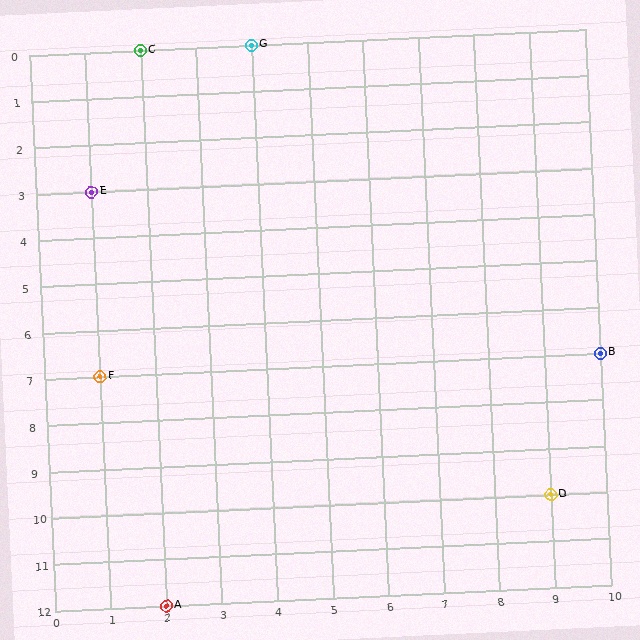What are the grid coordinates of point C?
Point C is at grid coordinates (2, 0).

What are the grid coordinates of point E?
Point E is at grid coordinates (1, 3).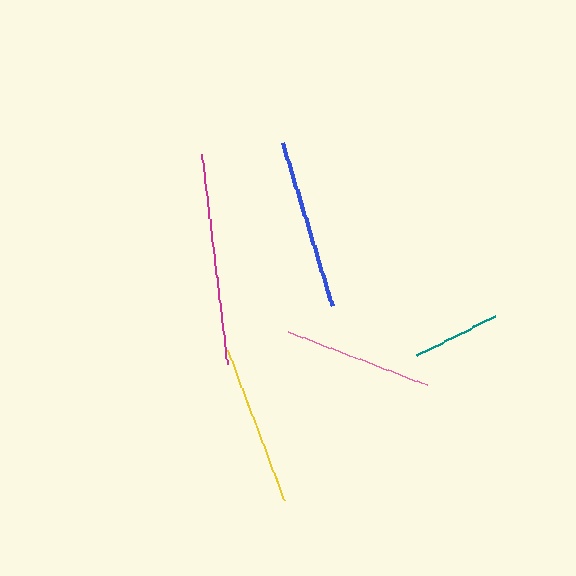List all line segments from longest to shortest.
From longest to shortest: magenta, blue, yellow, pink, teal.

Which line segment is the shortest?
The teal line is the shortest at approximately 89 pixels.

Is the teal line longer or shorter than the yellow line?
The yellow line is longer than the teal line.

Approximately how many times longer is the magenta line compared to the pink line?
The magenta line is approximately 1.4 times the length of the pink line.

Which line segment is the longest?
The magenta line is the longest at approximately 212 pixels.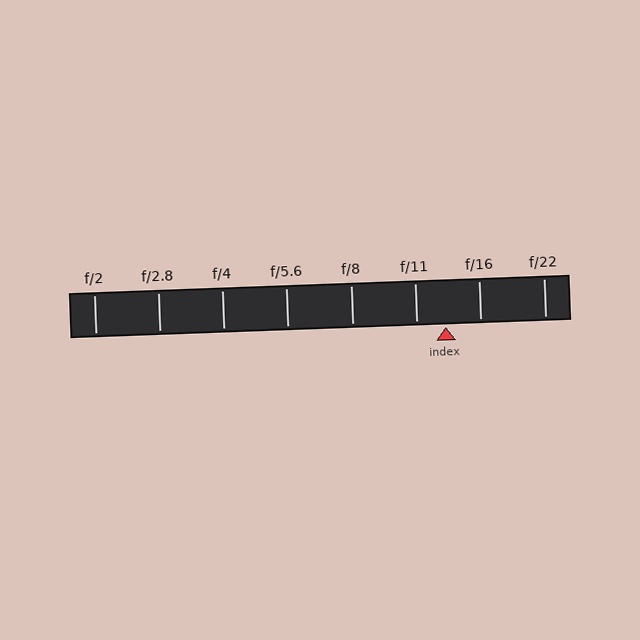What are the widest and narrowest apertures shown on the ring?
The widest aperture shown is f/2 and the narrowest is f/22.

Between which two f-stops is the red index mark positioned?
The index mark is between f/11 and f/16.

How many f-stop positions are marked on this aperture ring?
There are 8 f-stop positions marked.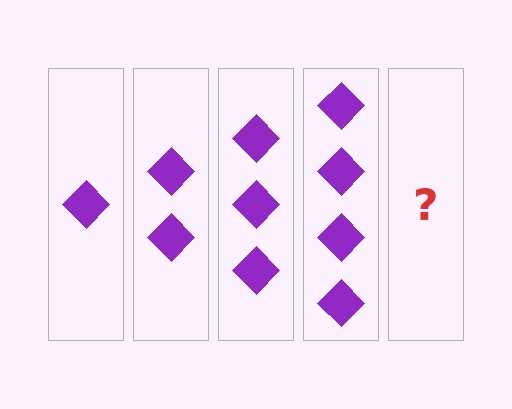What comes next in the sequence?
The next element should be 5 diamonds.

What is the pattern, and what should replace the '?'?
The pattern is that each step adds one more diamond. The '?' should be 5 diamonds.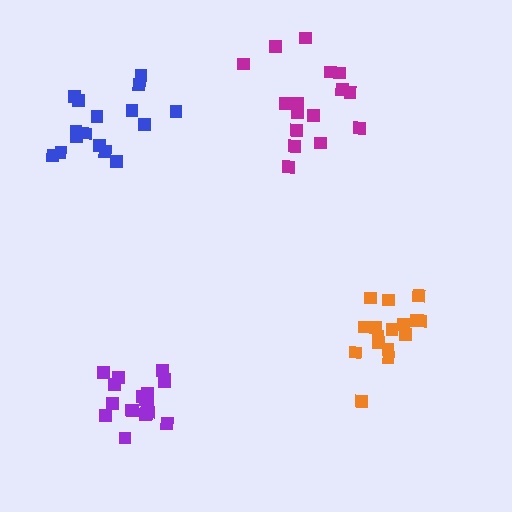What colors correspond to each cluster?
The clusters are colored: purple, magenta, orange, blue.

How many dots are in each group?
Group 1: 19 dots, Group 2: 16 dots, Group 3: 16 dots, Group 4: 16 dots (67 total).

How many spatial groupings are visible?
There are 4 spatial groupings.